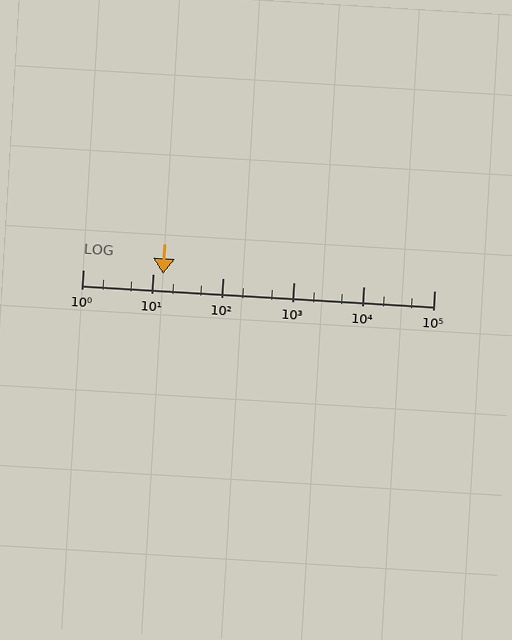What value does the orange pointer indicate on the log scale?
The pointer indicates approximately 14.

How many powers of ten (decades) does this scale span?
The scale spans 5 decades, from 1 to 100000.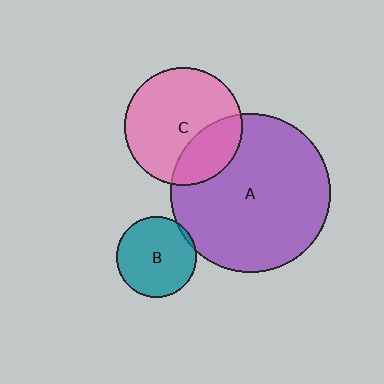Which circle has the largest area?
Circle A (purple).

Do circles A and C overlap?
Yes.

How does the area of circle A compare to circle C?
Approximately 1.8 times.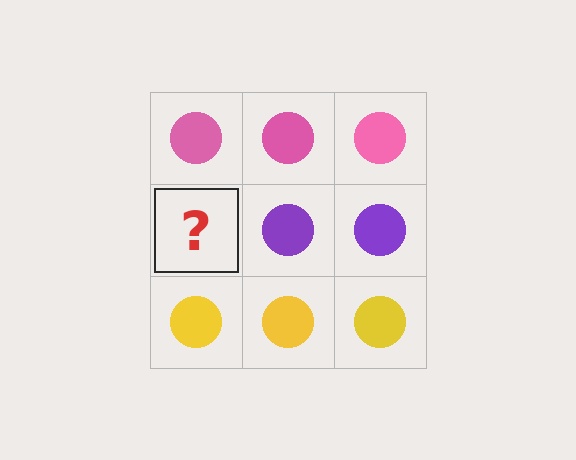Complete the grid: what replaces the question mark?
The question mark should be replaced with a purple circle.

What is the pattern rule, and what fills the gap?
The rule is that each row has a consistent color. The gap should be filled with a purple circle.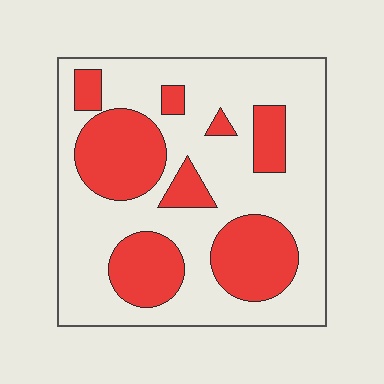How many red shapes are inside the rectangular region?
8.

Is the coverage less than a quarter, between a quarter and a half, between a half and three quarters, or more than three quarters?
Between a quarter and a half.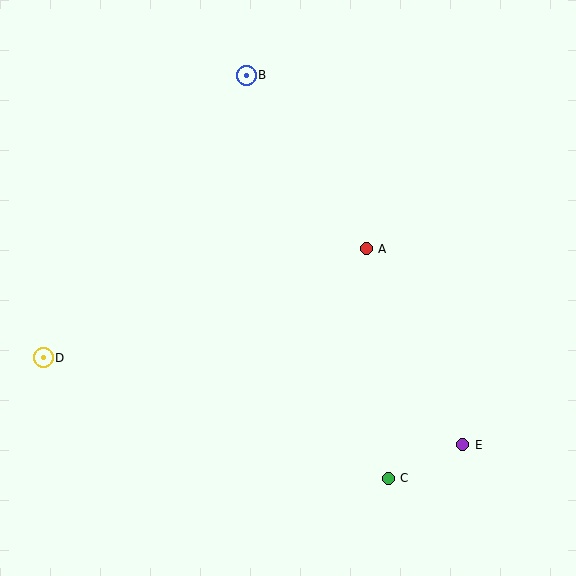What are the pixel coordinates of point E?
Point E is at (463, 445).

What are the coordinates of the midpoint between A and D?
The midpoint between A and D is at (205, 303).